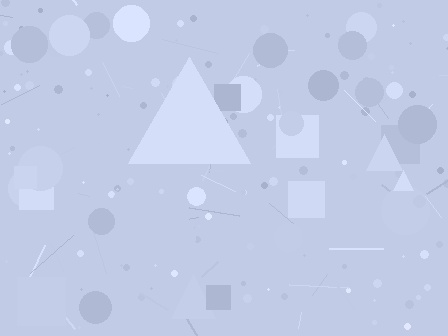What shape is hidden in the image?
A triangle is hidden in the image.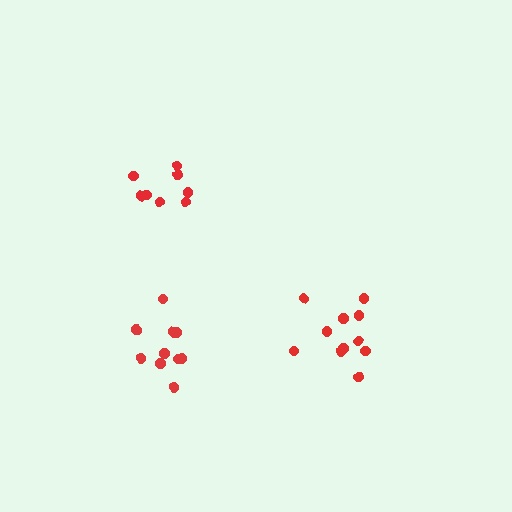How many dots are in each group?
Group 1: 11 dots, Group 2: 8 dots, Group 3: 10 dots (29 total).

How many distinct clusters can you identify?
There are 3 distinct clusters.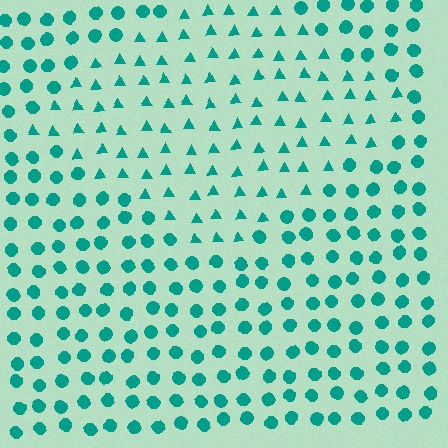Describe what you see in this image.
The image is filled with small teal elements arranged in a uniform grid. A diamond-shaped region contains triangles, while the surrounding area contains circles. The boundary is defined purely by the change in element shape.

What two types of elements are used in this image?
The image uses triangles inside the diamond region and circles outside it.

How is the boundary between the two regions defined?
The boundary is defined by a change in element shape: triangles inside vs. circles outside. All elements share the same color and spacing.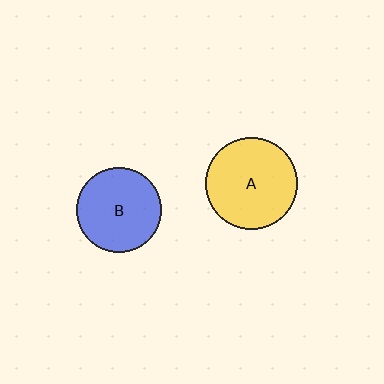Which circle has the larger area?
Circle A (yellow).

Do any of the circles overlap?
No, none of the circles overlap.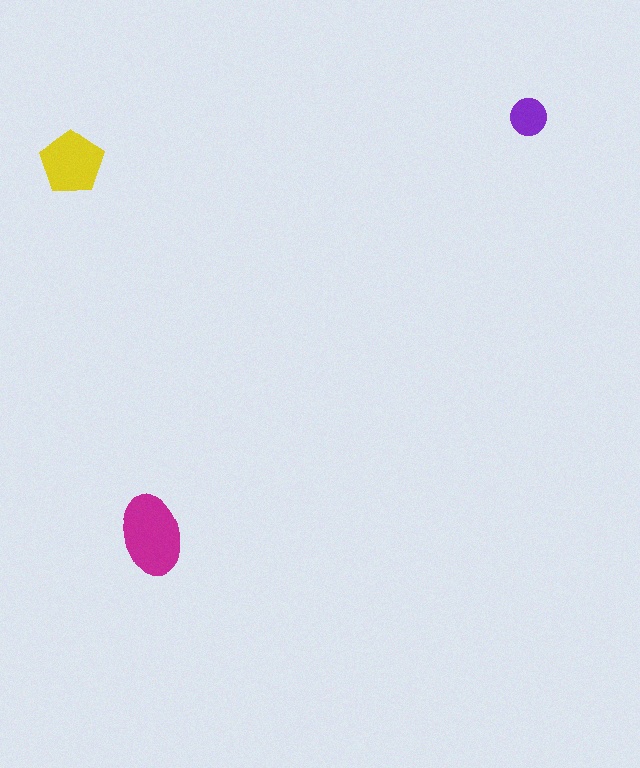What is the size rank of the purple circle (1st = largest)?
3rd.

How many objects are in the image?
There are 3 objects in the image.